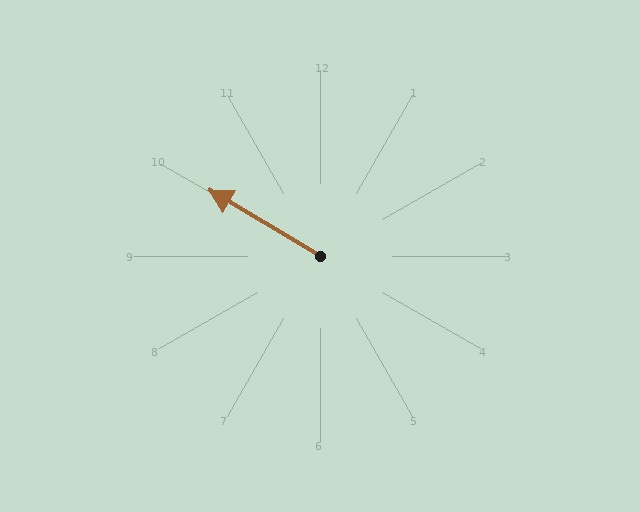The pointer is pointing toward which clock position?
Roughly 10 o'clock.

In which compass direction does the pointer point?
Northwest.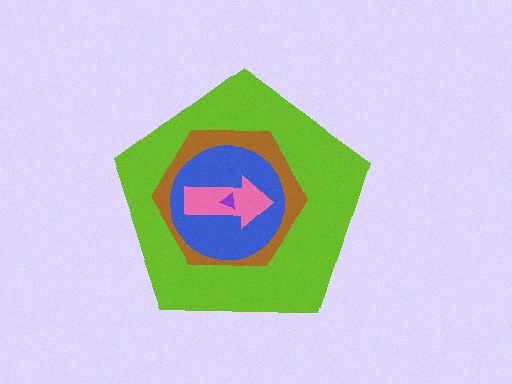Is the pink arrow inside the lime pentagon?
Yes.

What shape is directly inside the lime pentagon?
The brown hexagon.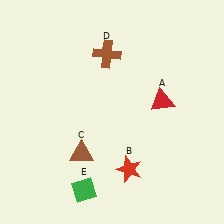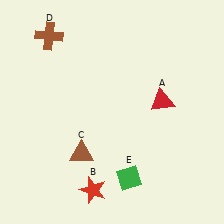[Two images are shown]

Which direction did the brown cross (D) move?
The brown cross (D) moved left.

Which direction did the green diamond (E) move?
The green diamond (E) moved right.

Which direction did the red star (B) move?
The red star (B) moved left.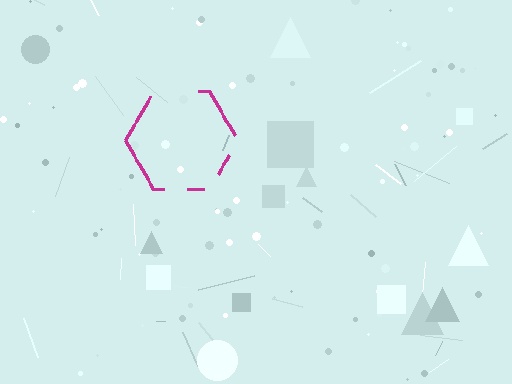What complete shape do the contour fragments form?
The contour fragments form a hexagon.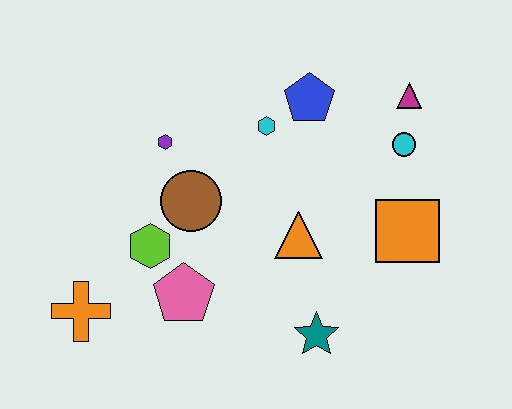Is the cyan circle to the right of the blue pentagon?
Yes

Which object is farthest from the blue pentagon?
The orange cross is farthest from the blue pentagon.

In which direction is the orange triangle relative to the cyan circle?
The orange triangle is to the left of the cyan circle.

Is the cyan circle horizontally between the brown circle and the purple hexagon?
No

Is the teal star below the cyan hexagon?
Yes